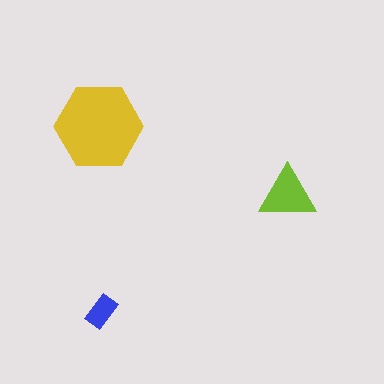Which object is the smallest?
The blue rectangle.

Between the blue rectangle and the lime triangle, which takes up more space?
The lime triangle.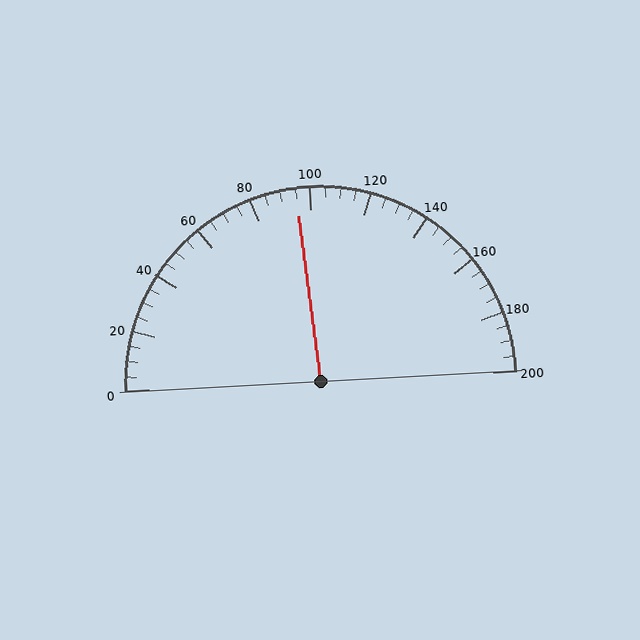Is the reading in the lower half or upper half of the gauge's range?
The reading is in the lower half of the range (0 to 200).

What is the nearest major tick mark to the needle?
The nearest major tick mark is 100.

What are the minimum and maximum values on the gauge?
The gauge ranges from 0 to 200.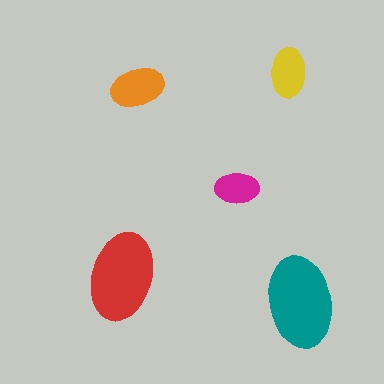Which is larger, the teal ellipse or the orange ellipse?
The teal one.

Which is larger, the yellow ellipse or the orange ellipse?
The orange one.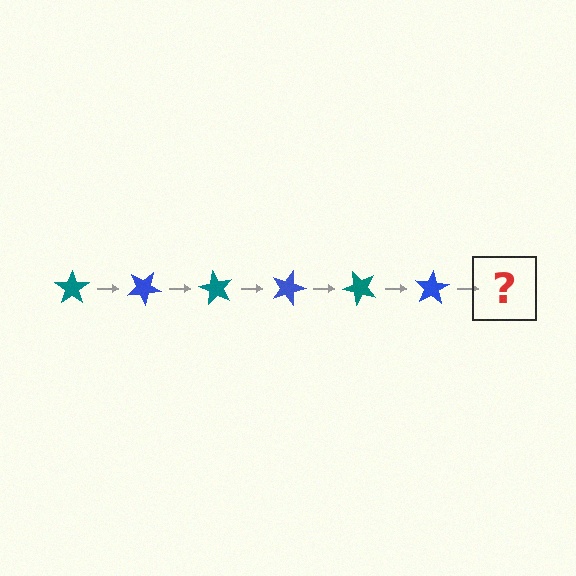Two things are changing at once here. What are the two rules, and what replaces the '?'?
The two rules are that it rotates 30 degrees each step and the color cycles through teal and blue. The '?' should be a teal star, rotated 180 degrees from the start.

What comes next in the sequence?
The next element should be a teal star, rotated 180 degrees from the start.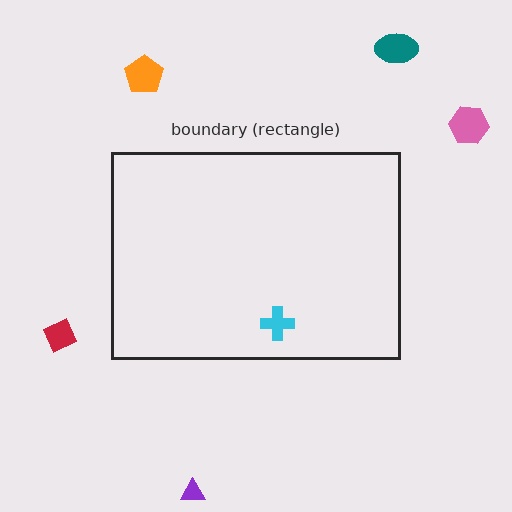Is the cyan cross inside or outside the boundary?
Inside.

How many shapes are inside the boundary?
1 inside, 5 outside.